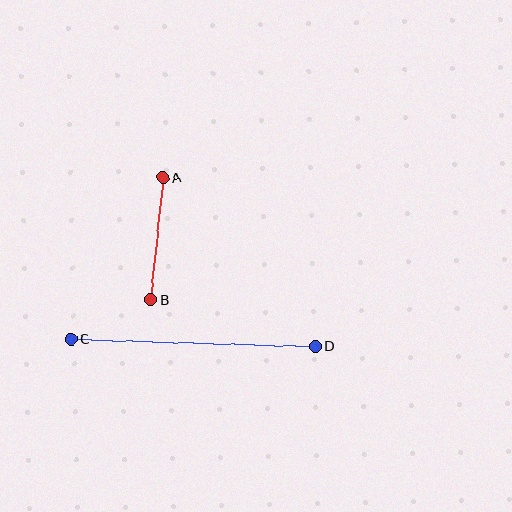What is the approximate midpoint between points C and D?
The midpoint is at approximately (193, 343) pixels.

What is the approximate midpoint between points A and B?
The midpoint is at approximately (157, 239) pixels.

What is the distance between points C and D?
The distance is approximately 245 pixels.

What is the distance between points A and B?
The distance is approximately 123 pixels.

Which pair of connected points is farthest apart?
Points C and D are farthest apart.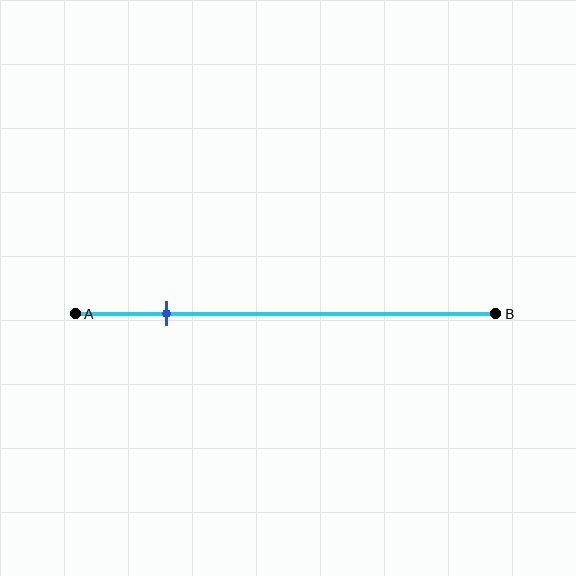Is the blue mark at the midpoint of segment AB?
No, the mark is at about 20% from A, not at the 50% midpoint.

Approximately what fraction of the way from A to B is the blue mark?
The blue mark is approximately 20% of the way from A to B.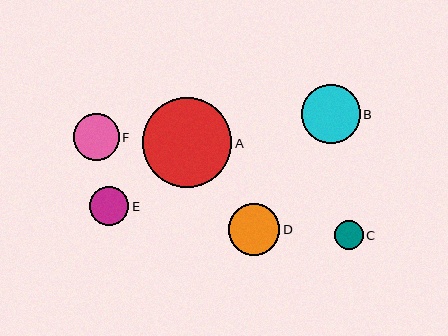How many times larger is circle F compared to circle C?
Circle F is approximately 1.6 times the size of circle C.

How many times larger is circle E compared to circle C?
Circle E is approximately 1.4 times the size of circle C.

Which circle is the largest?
Circle A is the largest with a size of approximately 89 pixels.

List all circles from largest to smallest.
From largest to smallest: A, B, D, F, E, C.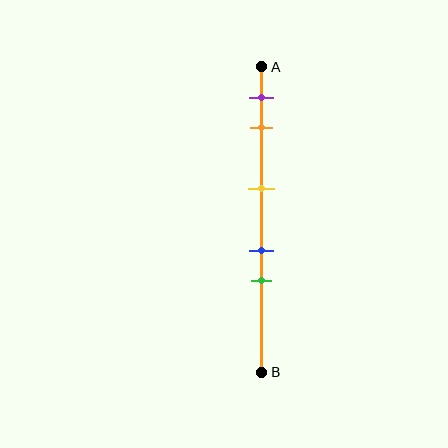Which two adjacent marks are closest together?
The blue and green marks are the closest adjacent pair.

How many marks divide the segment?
There are 5 marks dividing the segment.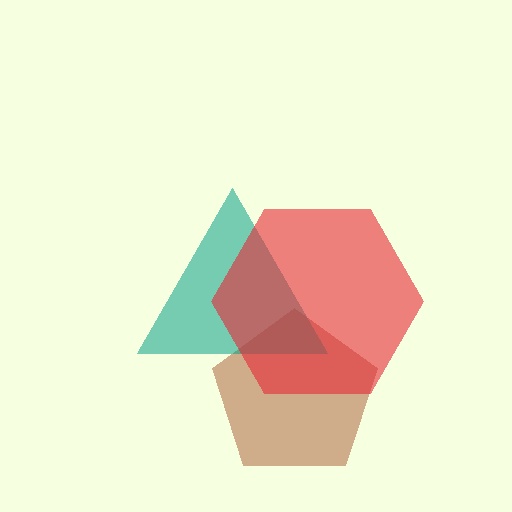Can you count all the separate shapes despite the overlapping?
Yes, there are 3 separate shapes.